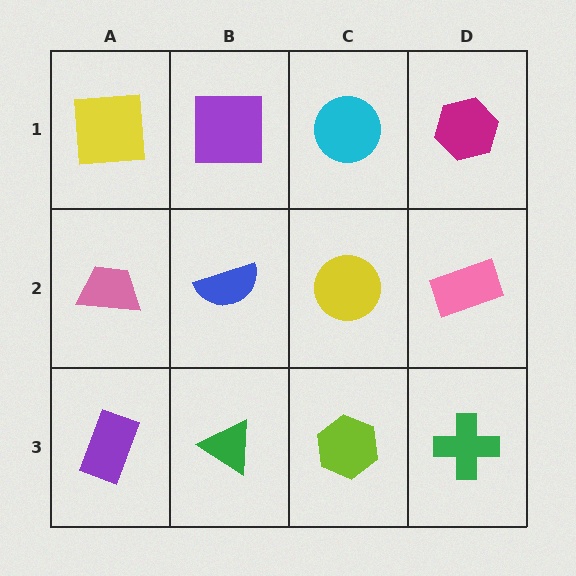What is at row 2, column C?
A yellow circle.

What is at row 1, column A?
A yellow square.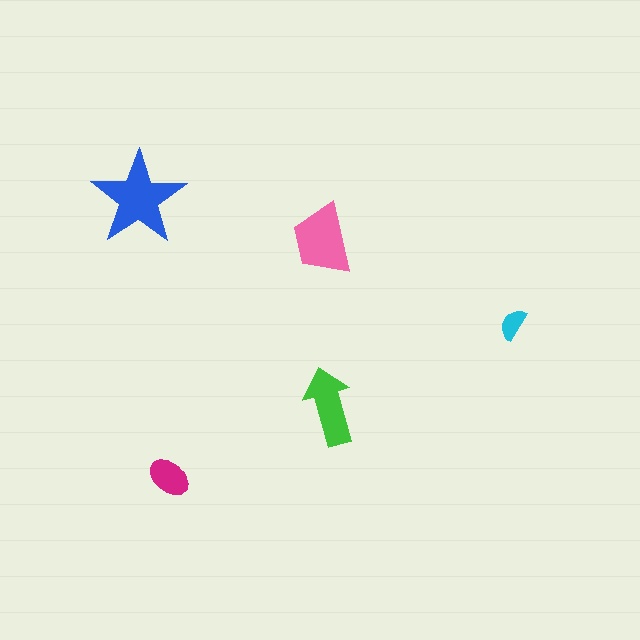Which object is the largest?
The blue star.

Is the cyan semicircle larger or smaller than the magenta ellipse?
Smaller.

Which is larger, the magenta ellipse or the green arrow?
The green arrow.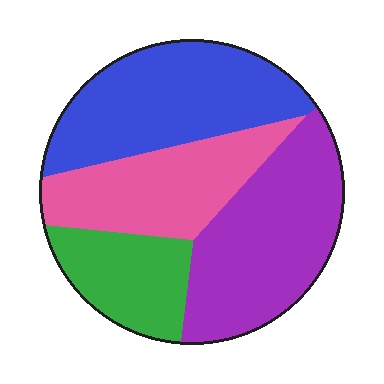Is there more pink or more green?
Pink.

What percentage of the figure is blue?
Blue takes up about one third (1/3) of the figure.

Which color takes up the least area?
Green, at roughly 15%.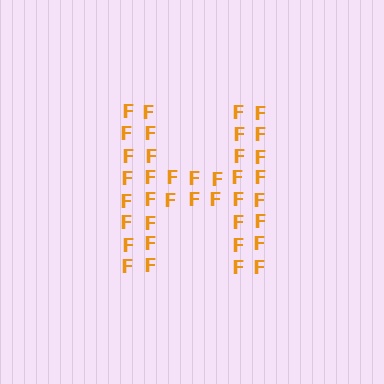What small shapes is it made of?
It is made of small letter F's.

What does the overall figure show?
The overall figure shows the letter H.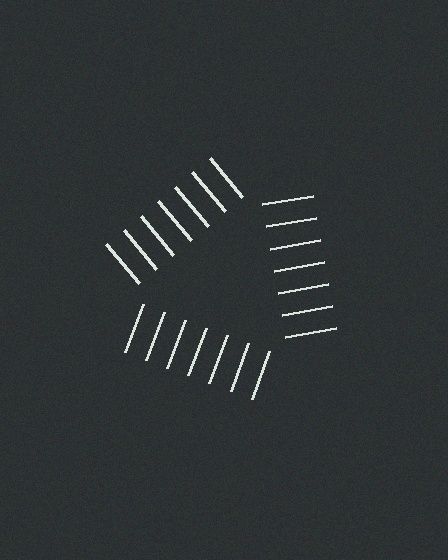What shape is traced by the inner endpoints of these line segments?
An illusory triangle — the line segments terminate on its edges but no continuous stroke is drawn.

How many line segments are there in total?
21 — 7 along each of the 3 edges.